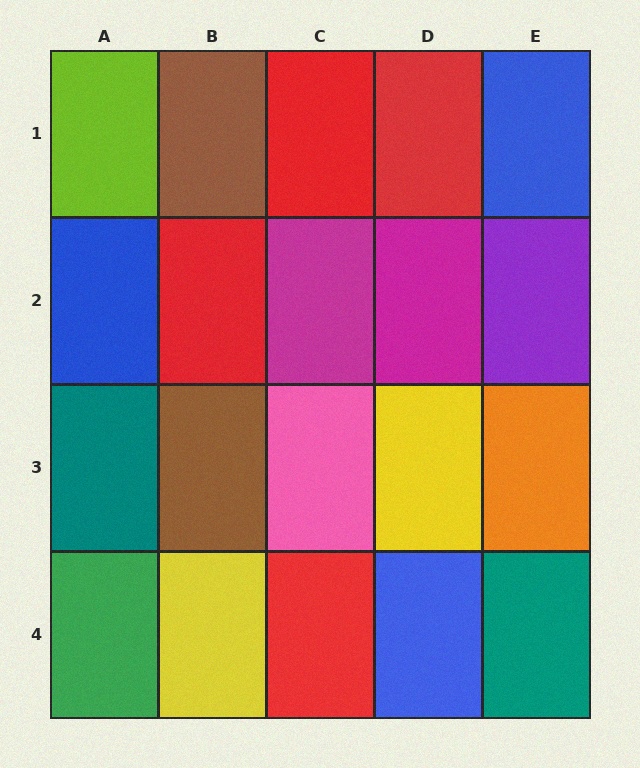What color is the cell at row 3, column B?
Brown.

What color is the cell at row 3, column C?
Pink.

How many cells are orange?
1 cell is orange.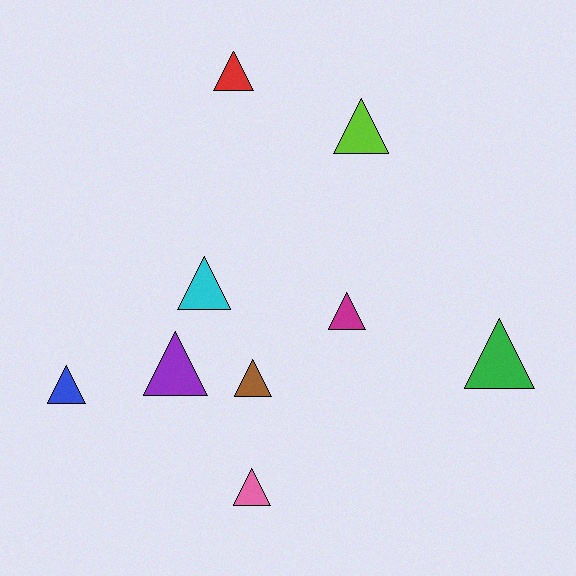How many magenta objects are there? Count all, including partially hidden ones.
There is 1 magenta object.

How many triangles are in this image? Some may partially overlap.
There are 9 triangles.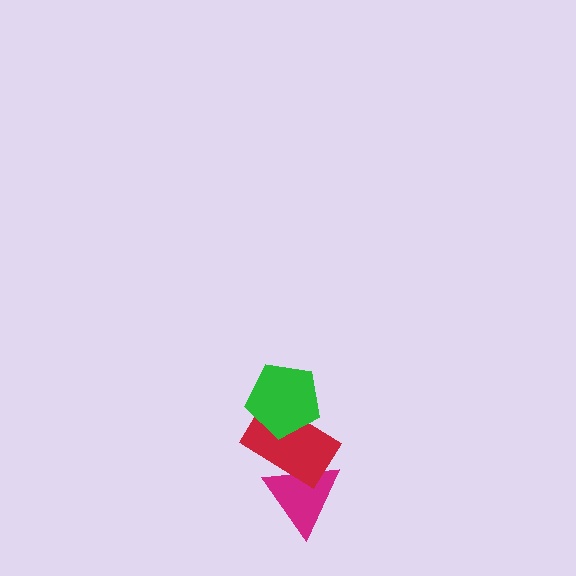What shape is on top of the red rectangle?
The green pentagon is on top of the red rectangle.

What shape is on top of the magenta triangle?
The red rectangle is on top of the magenta triangle.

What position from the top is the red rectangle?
The red rectangle is 2nd from the top.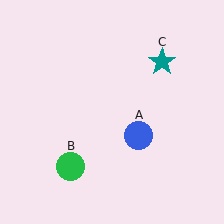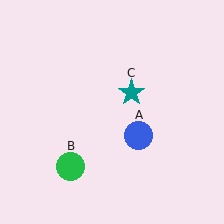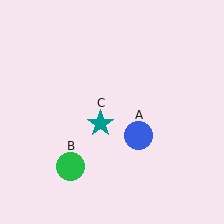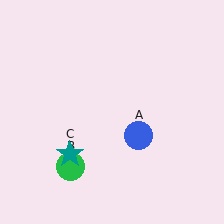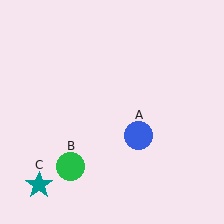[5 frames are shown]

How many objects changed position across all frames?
1 object changed position: teal star (object C).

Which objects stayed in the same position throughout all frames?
Blue circle (object A) and green circle (object B) remained stationary.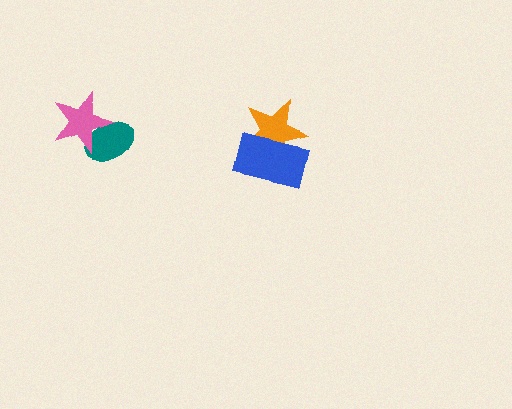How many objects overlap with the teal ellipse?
1 object overlaps with the teal ellipse.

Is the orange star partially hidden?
Yes, it is partially covered by another shape.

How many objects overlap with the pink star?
1 object overlaps with the pink star.